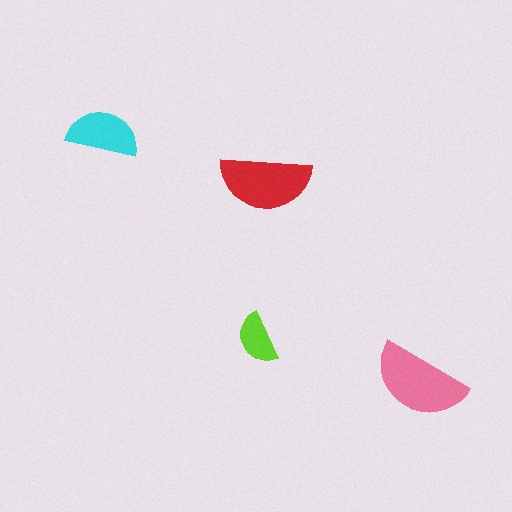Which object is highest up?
The cyan semicircle is topmost.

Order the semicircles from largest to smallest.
the pink one, the red one, the cyan one, the lime one.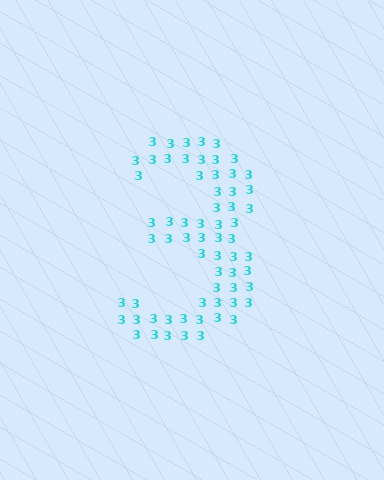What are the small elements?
The small elements are digit 3's.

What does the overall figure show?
The overall figure shows the digit 3.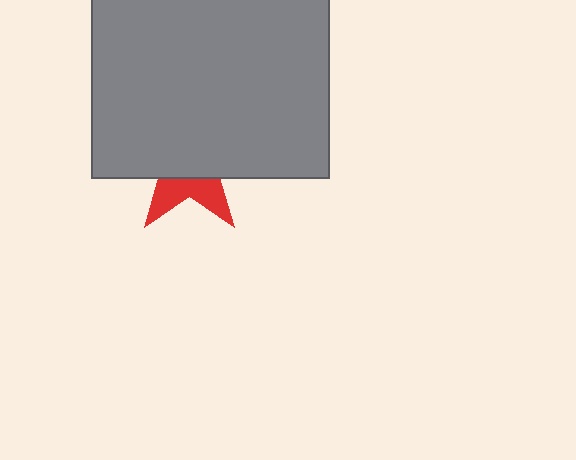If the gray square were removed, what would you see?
You would see the complete red star.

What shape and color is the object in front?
The object in front is a gray square.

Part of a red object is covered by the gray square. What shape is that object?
It is a star.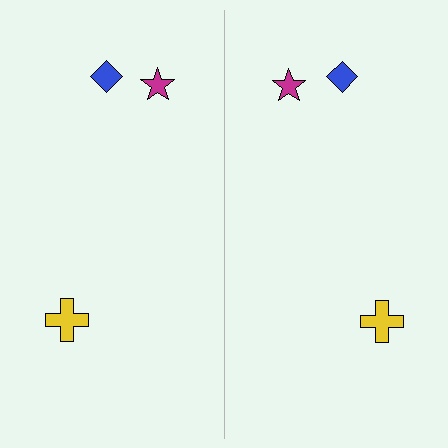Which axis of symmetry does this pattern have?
The pattern has a vertical axis of symmetry running through the center of the image.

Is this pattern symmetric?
Yes, this pattern has bilateral (reflection) symmetry.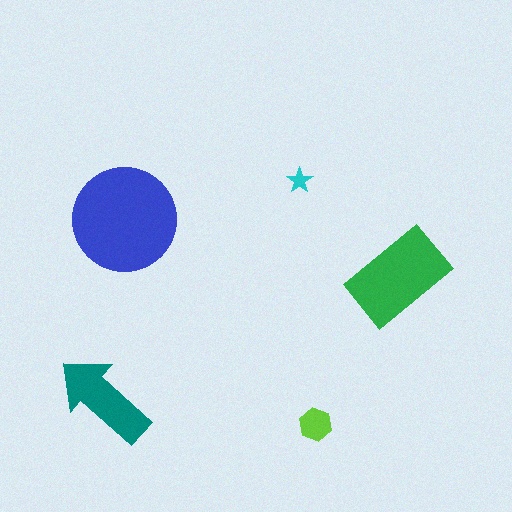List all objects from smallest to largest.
The cyan star, the lime hexagon, the teal arrow, the green rectangle, the blue circle.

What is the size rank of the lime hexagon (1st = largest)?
4th.